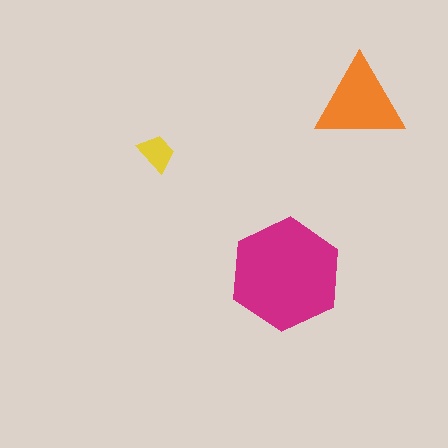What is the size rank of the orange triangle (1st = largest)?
2nd.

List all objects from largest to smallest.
The magenta hexagon, the orange triangle, the yellow trapezoid.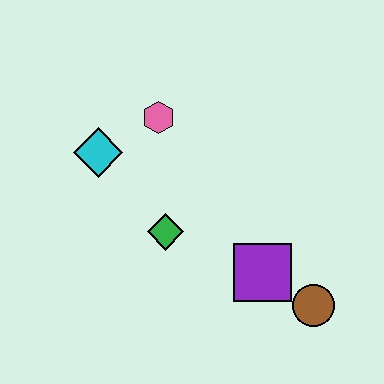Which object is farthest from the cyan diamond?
The brown circle is farthest from the cyan diamond.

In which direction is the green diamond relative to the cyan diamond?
The green diamond is below the cyan diamond.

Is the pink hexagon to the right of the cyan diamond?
Yes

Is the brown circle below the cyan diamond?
Yes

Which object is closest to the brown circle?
The purple square is closest to the brown circle.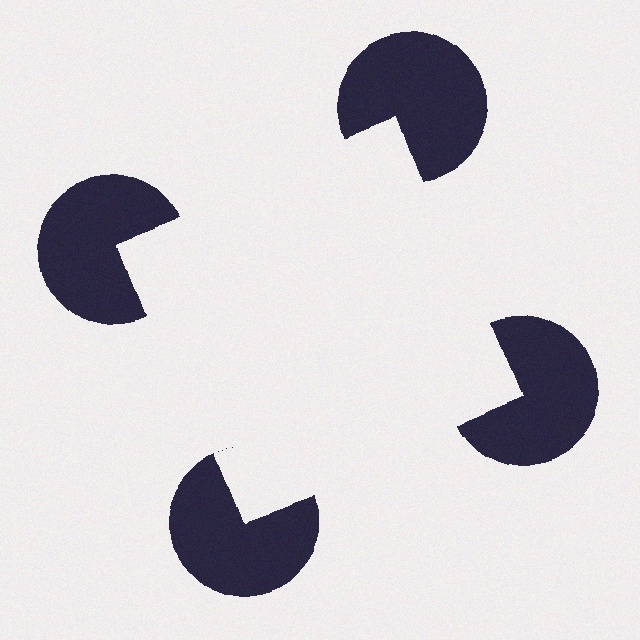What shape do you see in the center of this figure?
An illusory square — its edges are inferred from the aligned wedge cuts in the pac-man discs, not physically drawn.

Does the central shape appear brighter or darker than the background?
It typically appears slightly brighter than the background, even though no actual brightness change is drawn.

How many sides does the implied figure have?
4 sides.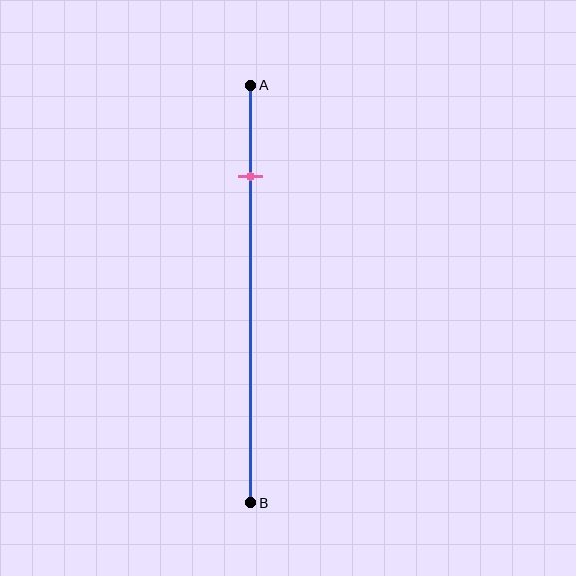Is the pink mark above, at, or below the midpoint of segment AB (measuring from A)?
The pink mark is above the midpoint of segment AB.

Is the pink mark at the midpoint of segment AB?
No, the mark is at about 20% from A, not at the 50% midpoint.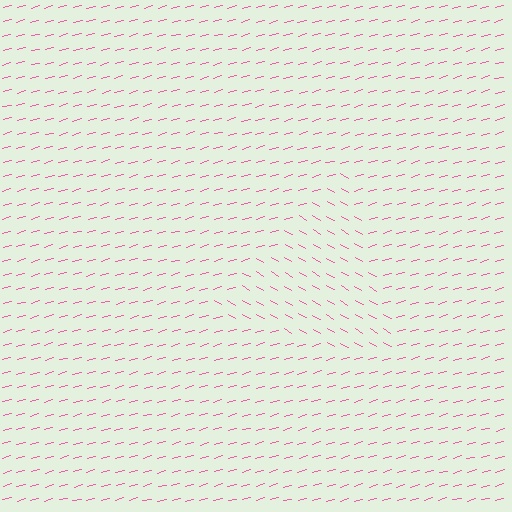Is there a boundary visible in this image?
Yes, there is a texture boundary formed by a change in line orientation.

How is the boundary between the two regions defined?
The boundary is defined purely by a change in line orientation (approximately 45 degrees difference). All lines are the same color and thickness.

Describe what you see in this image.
The image is filled with small pink line segments. A triangle region in the image has lines oriented differently from the surrounding lines, creating a visible texture boundary.